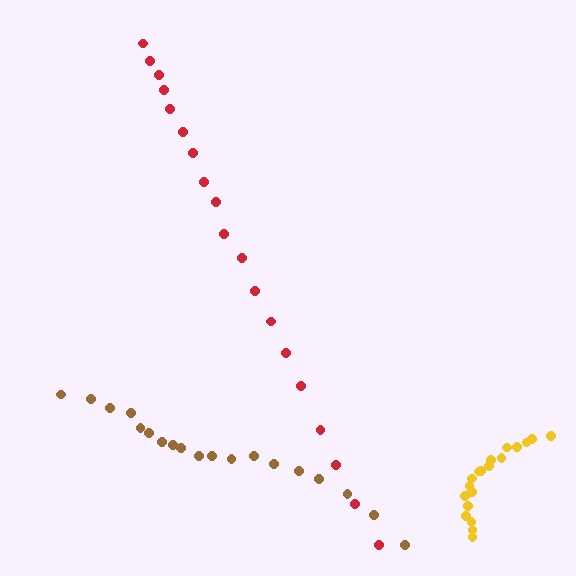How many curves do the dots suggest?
There are 3 distinct paths.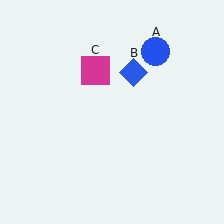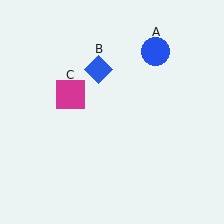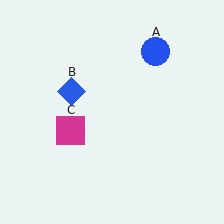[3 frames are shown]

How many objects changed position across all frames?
2 objects changed position: blue diamond (object B), magenta square (object C).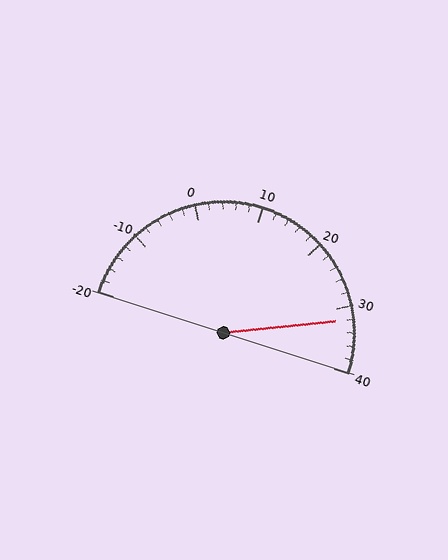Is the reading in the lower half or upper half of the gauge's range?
The reading is in the upper half of the range (-20 to 40).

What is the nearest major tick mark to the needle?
The nearest major tick mark is 30.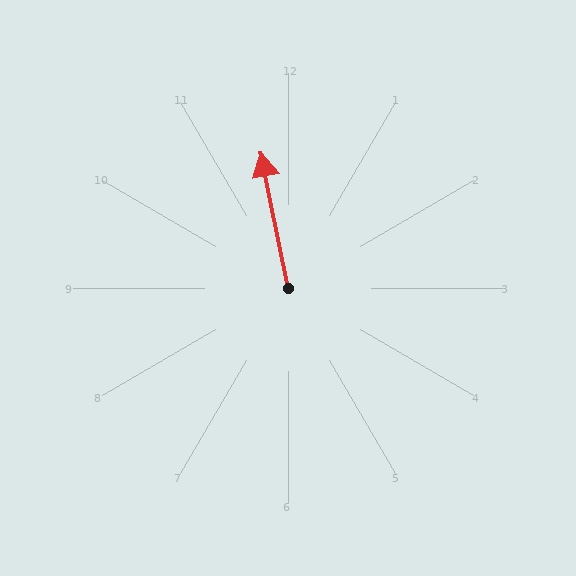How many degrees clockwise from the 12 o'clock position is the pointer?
Approximately 349 degrees.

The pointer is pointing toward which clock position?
Roughly 12 o'clock.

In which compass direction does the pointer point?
North.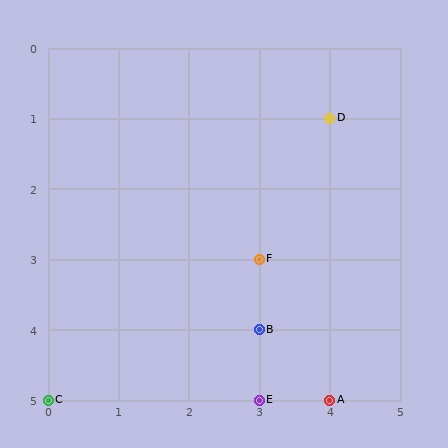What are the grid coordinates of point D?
Point D is at grid coordinates (4, 1).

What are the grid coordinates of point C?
Point C is at grid coordinates (0, 5).